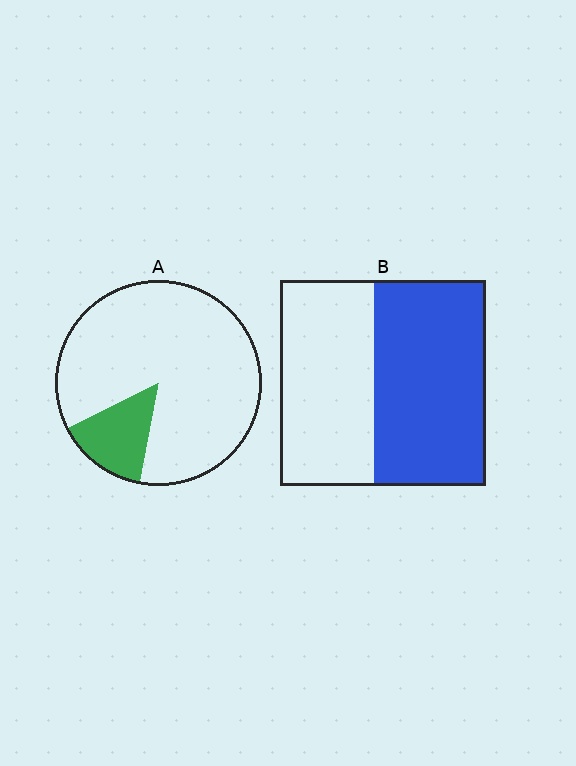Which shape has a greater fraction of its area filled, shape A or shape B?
Shape B.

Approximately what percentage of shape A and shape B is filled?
A is approximately 15% and B is approximately 55%.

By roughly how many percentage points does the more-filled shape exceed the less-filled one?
By roughly 40 percentage points (B over A).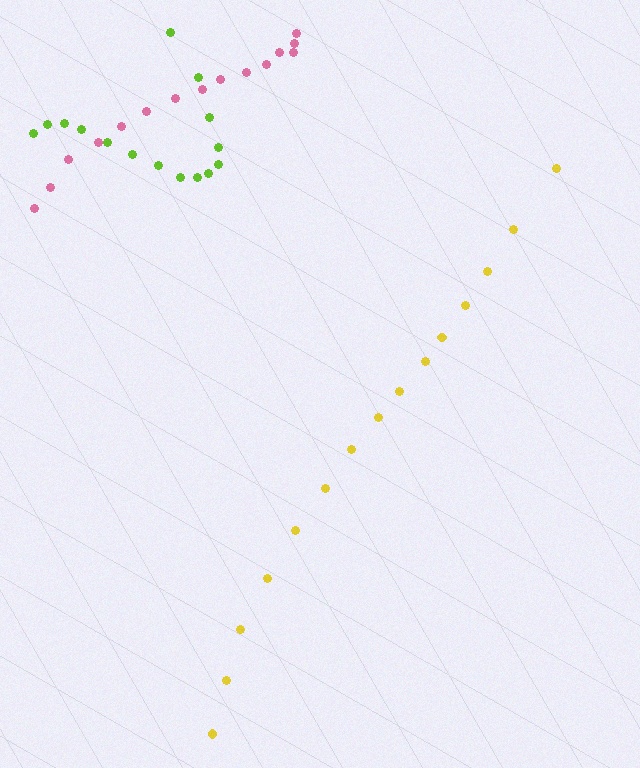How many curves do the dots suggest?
There are 3 distinct paths.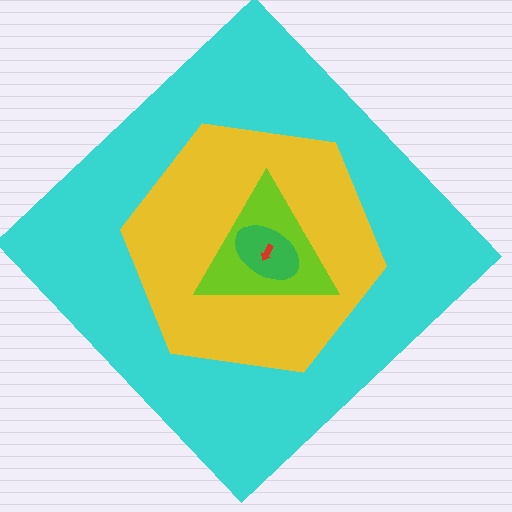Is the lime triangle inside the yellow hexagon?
Yes.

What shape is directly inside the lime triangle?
The green ellipse.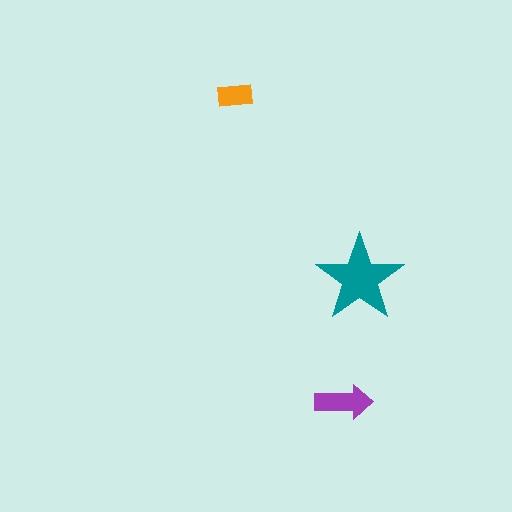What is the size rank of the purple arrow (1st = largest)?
2nd.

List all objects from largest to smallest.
The teal star, the purple arrow, the orange rectangle.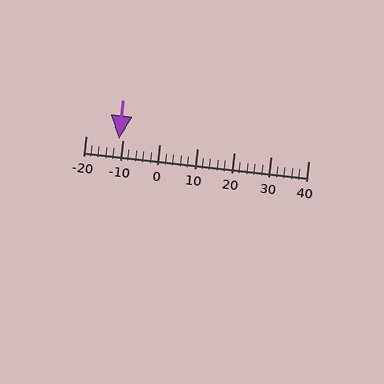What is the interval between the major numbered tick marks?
The major tick marks are spaced 10 units apart.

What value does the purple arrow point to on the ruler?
The purple arrow points to approximately -11.